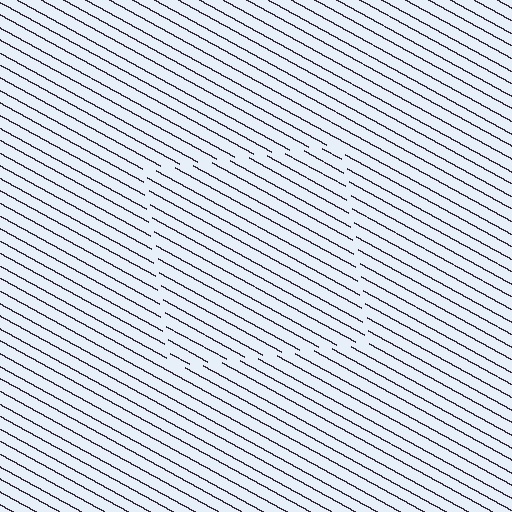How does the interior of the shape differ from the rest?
The interior of the shape contains the same grating, shifted by half a period — the contour is defined by the phase discontinuity where line-ends from the inner and outer gratings abut.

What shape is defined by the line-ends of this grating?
An illusory square. The interior of the shape contains the same grating, shifted by half a period — the contour is defined by the phase discontinuity where line-ends from the inner and outer gratings abut.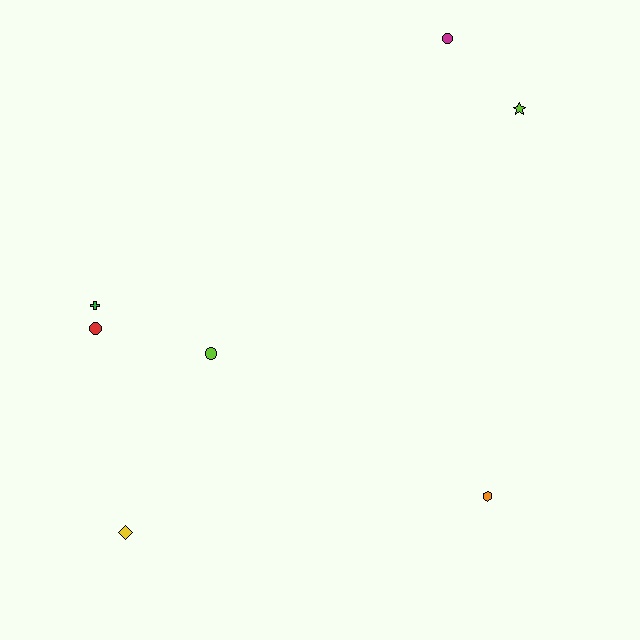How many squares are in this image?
There are no squares.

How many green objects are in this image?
There is 1 green object.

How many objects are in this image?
There are 7 objects.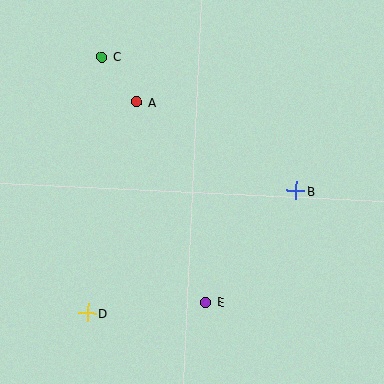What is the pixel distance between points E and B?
The distance between E and B is 143 pixels.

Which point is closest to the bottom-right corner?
Point E is closest to the bottom-right corner.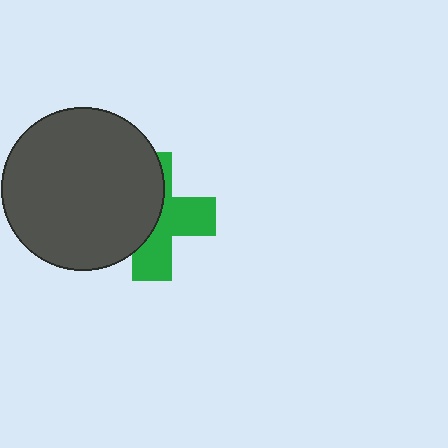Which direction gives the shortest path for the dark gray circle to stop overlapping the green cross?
Moving left gives the shortest separation.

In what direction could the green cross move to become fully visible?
The green cross could move right. That would shift it out from behind the dark gray circle entirely.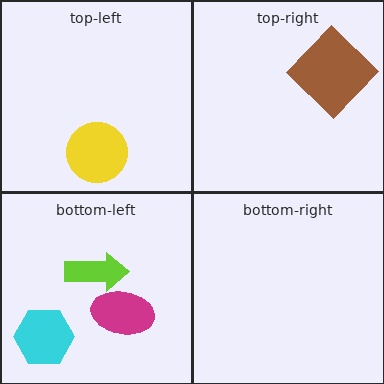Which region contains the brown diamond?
The top-right region.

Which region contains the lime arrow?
The bottom-left region.